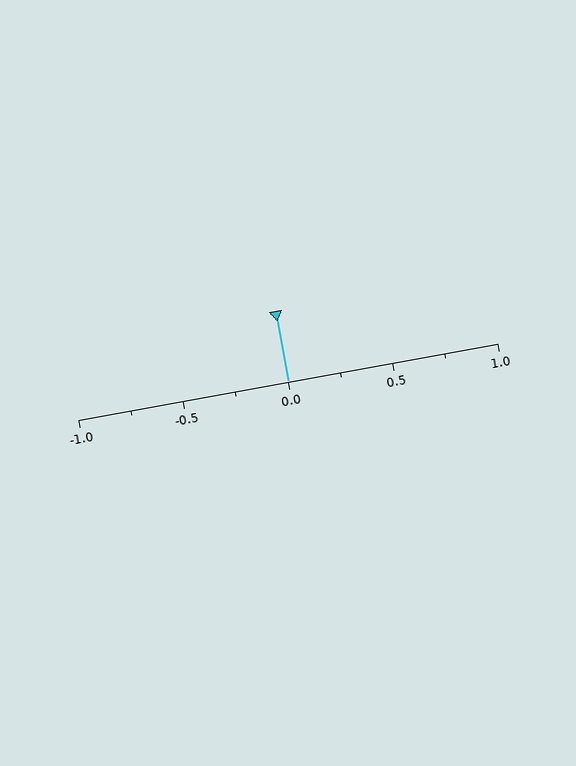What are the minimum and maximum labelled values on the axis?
The axis runs from -1.0 to 1.0.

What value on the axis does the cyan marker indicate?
The marker indicates approximately 0.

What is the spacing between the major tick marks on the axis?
The major ticks are spaced 0.5 apart.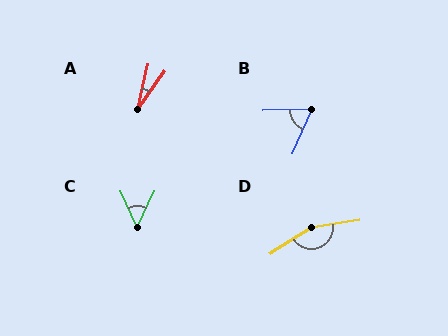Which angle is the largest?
D, at approximately 156 degrees.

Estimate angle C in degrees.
Approximately 50 degrees.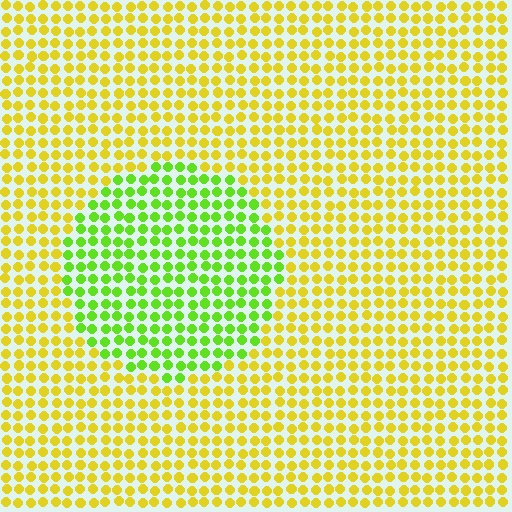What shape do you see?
I see a circle.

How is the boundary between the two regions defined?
The boundary is defined purely by a slight shift in hue (about 46 degrees). Spacing, size, and orientation are identical on both sides.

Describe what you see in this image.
The image is filled with small yellow elements in a uniform arrangement. A circle-shaped region is visible where the elements are tinted to a slightly different hue, forming a subtle color boundary.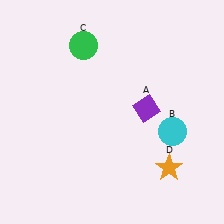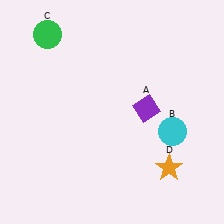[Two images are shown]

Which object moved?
The green circle (C) moved left.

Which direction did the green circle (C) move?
The green circle (C) moved left.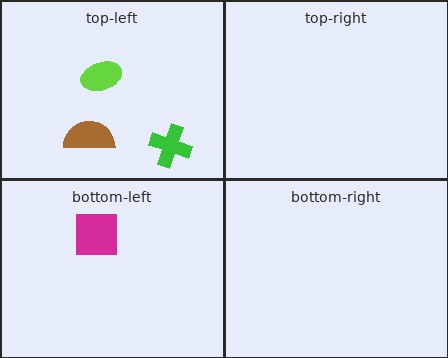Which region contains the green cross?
The top-left region.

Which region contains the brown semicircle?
The top-left region.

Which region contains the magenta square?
The bottom-left region.